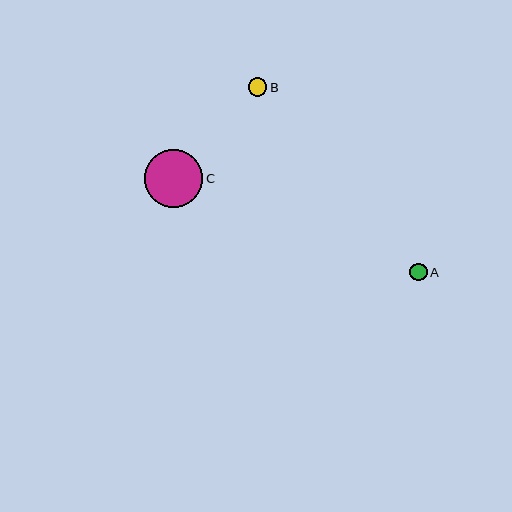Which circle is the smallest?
Circle A is the smallest with a size of approximately 17 pixels.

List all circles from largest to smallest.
From largest to smallest: C, B, A.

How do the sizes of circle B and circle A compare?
Circle B and circle A are approximately the same size.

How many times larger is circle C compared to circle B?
Circle C is approximately 3.1 times the size of circle B.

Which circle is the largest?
Circle C is the largest with a size of approximately 58 pixels.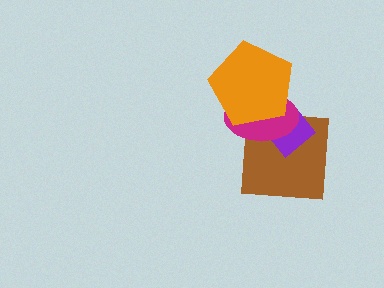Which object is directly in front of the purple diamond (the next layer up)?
The magenta ellipse is directly in front of the purple diamond.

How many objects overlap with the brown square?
2 objects overlap with the brown square.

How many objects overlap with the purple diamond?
3 objects overlap with the purple diamond.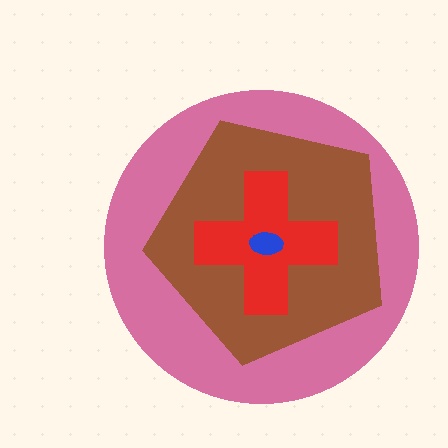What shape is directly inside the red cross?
The blue ellipse.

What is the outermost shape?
The pink circle.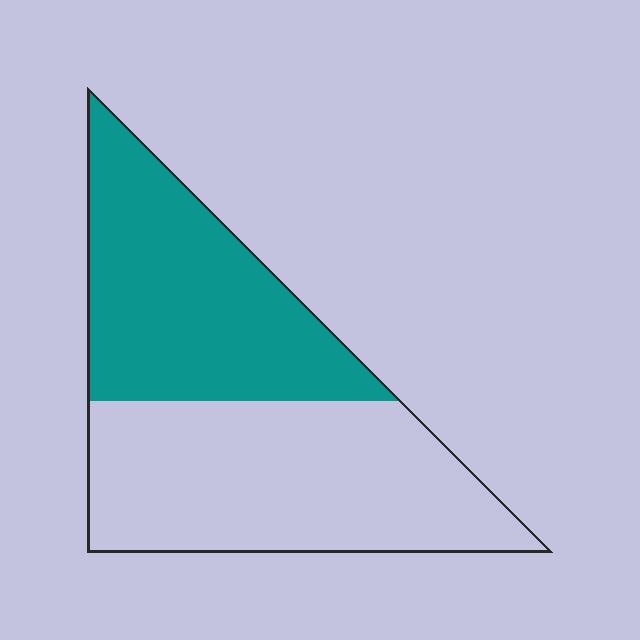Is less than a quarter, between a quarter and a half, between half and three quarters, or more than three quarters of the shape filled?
Between a quarter and a half.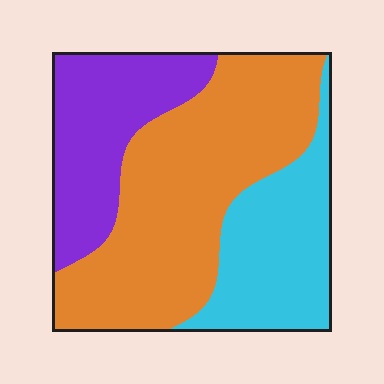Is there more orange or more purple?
Orange.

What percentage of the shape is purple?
Purple covers 25% of the shape.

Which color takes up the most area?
Orange, at roughly 50%.